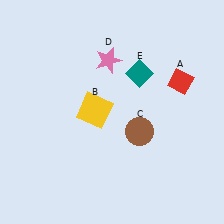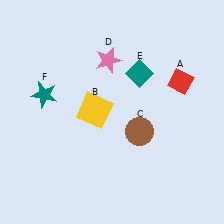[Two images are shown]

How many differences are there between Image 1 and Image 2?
There is 1 difference between the two images.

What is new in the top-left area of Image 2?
A teal star (F) was added in the top-left area of Image 2.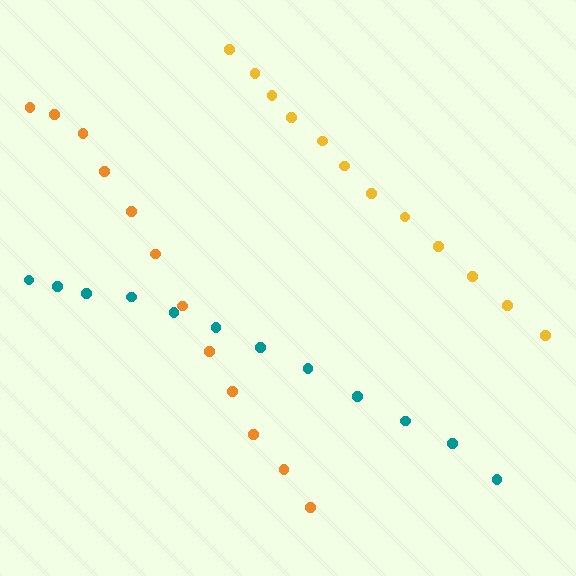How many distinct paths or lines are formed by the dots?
There are 3 distinct paths.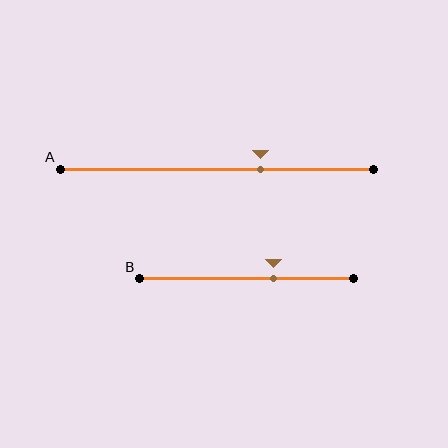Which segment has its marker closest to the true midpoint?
Segment B has its marker closest to the true midpoint.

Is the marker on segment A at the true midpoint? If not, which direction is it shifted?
No, the marker on segment A is shifted to the right by about 14% of the segment length.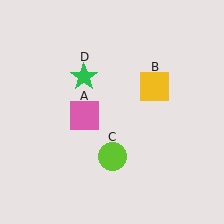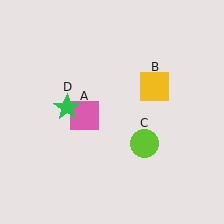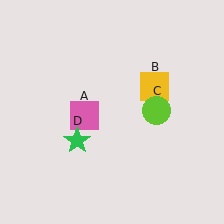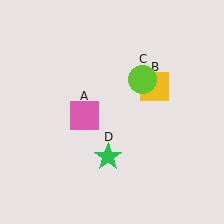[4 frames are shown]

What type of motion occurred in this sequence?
The lime circle (object C), green star (object D) rotated counterclockwise around the center of the scene.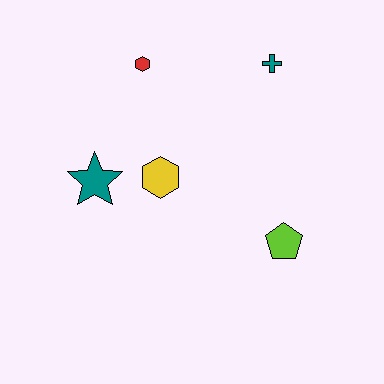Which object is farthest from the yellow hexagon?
The teal cross is farthest from the yellow hexagon.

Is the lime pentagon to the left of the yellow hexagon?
No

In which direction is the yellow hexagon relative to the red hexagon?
The yellow hexagon is below the red hexagon.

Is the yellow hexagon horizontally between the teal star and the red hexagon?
No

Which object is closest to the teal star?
The yellow hexagon is closest to the teal star.